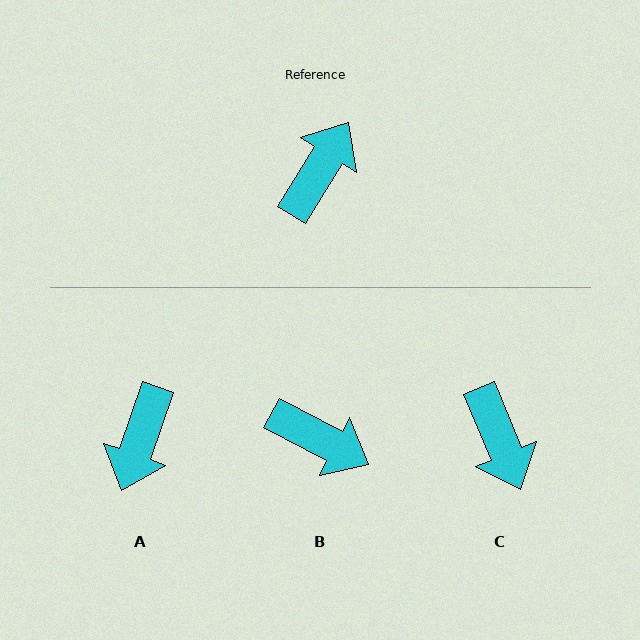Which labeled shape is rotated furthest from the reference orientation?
A, about 167 degrees away.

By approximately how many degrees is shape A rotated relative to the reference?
Approximately 167 degrees clockwise.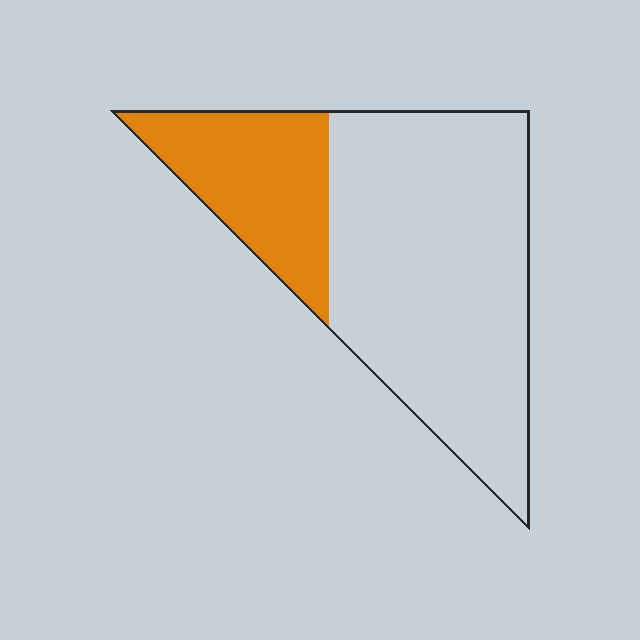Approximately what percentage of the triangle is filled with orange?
Approximately 25%.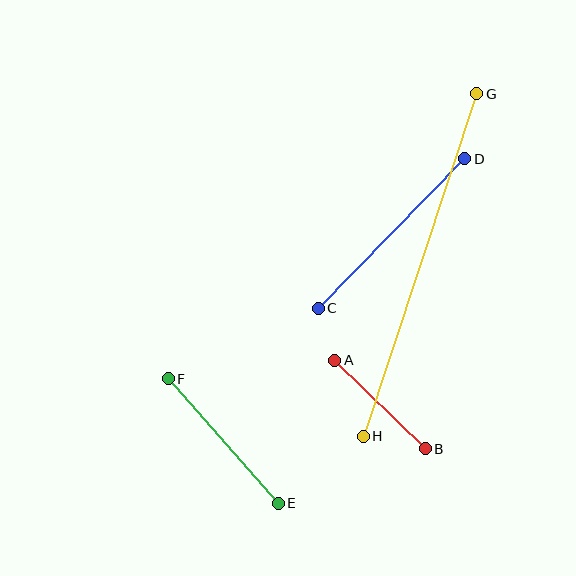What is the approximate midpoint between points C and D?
The midpoint is at approximately (391, 233) pixels.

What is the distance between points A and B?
The distance is approximately 127 pixels.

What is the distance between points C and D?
The distance is approximately 209 pixels.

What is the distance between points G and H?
The distance is approximately 361 pixels.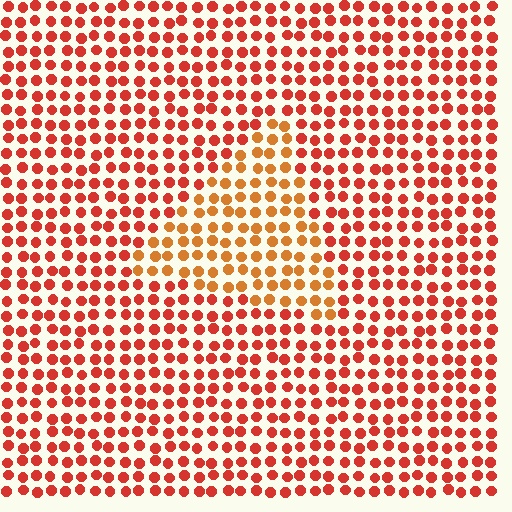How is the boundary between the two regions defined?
The boundary is defined purely by a slight shift in hue (about 26 degrees). Spacing, size, and orientation are identical on both sides.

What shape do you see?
I see a triangle.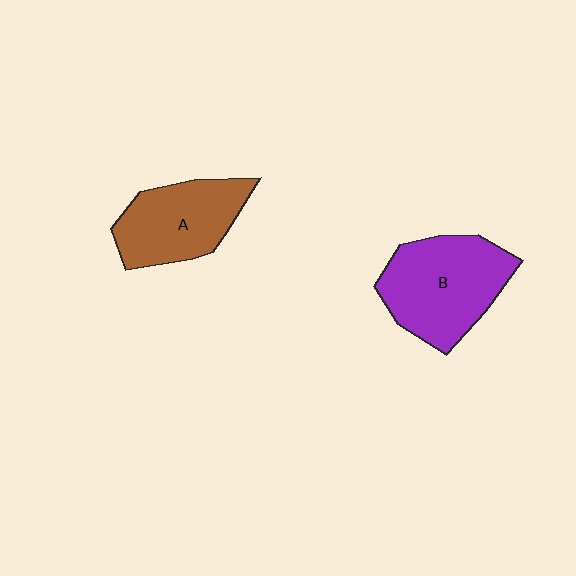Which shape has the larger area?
Shape B (purple).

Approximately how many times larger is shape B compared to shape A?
Approximately 1.2 times.